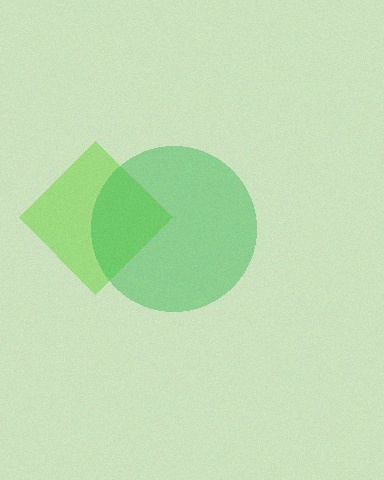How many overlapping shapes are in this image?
There are 2 overlapping shapes in the image.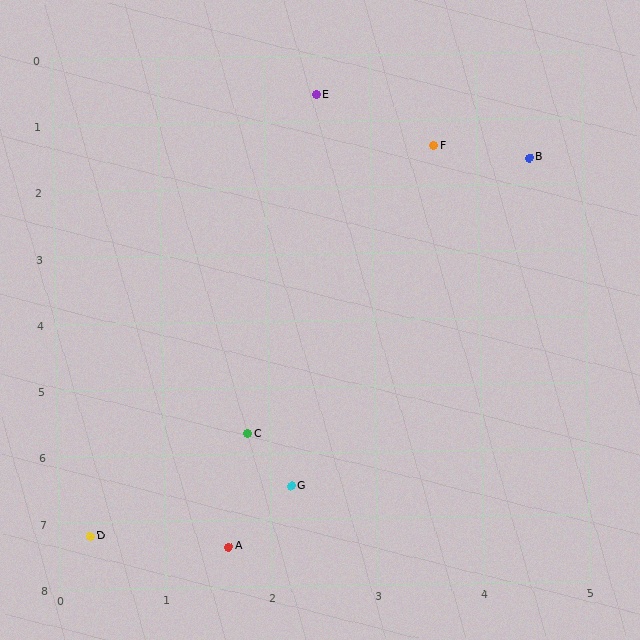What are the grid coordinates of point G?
Point G is at approximately (2.2, 6.5).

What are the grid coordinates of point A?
Point A is at approximately (1.6, 7.4).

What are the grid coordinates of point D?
Point D is at approximately (0.3, 7.2).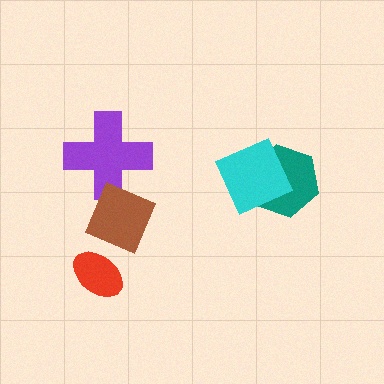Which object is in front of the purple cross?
The brown square is in front of the purple cross.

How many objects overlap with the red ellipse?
0 objects overlap with the red ellipse.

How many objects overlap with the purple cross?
1 object overlaps with the purple cross.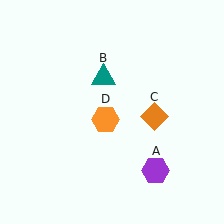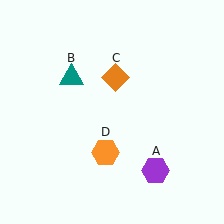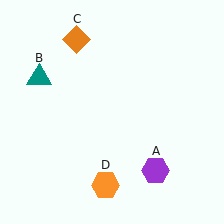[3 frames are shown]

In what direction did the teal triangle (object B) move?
The teal triangle (object B) moved left.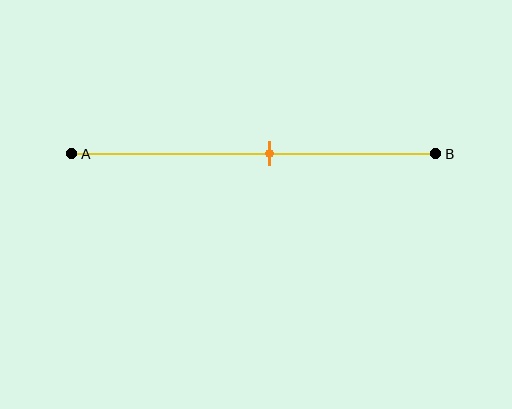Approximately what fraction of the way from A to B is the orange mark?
The orange mark is approximately 55% of the way from A to B.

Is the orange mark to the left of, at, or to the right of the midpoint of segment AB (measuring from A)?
The orange mark is to the right of the midpoint of segment AB.